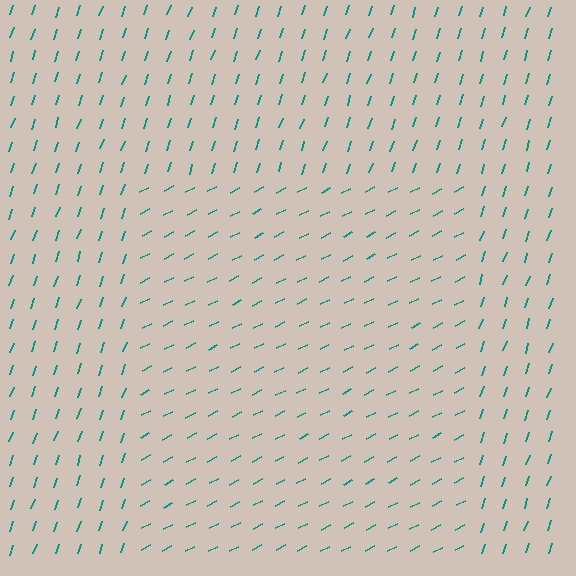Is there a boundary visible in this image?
Yes, there is a texture boundary formed by a change in line orientation.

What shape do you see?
I see a rectangle.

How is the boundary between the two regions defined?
The boundary is defined purely by a change in line orientation (approximately 45 degrees difference). All lines are the same color and thickness.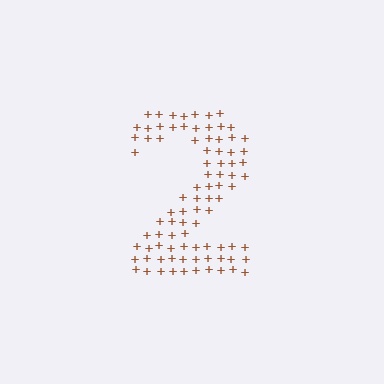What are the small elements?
The small elements are plus signs.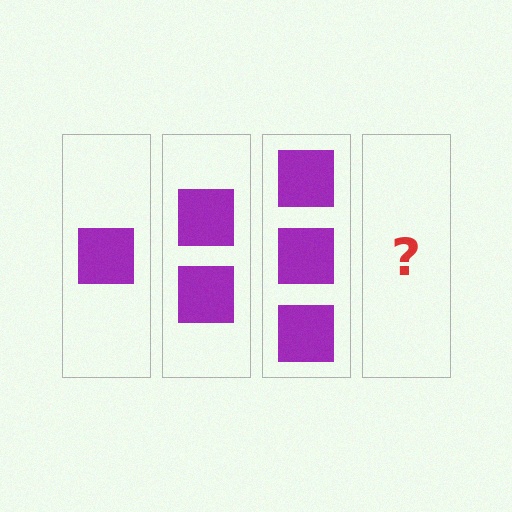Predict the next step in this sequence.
The next step is 4 squares.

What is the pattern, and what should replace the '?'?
The pattern is that each step adds one more square. The '?' should be 4 squares.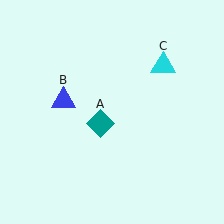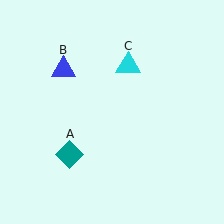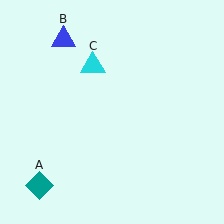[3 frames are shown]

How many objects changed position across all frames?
3 objects changed position: teal diamond (object A), blue triangle (object B), cyan triangle (object C).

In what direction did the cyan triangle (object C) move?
The cyan triangle (object C) moved left.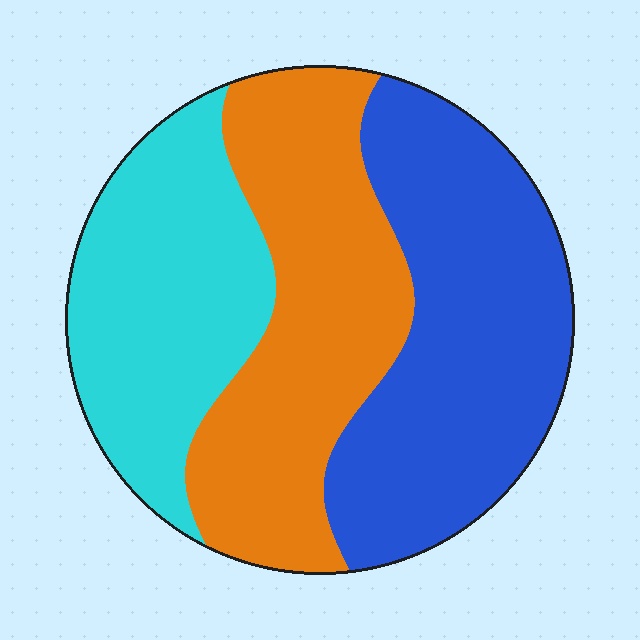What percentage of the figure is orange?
Orange takes up about one third (1/3) of the figure.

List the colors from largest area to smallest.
From largest to smallest: blue, orange, cyan.